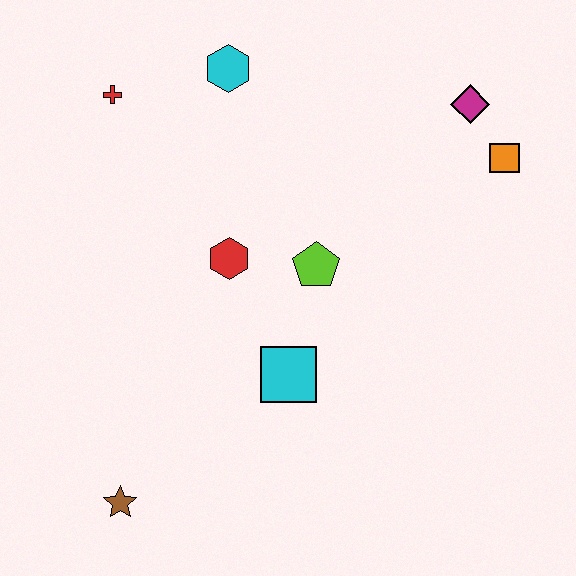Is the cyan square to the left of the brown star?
No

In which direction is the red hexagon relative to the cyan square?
The red hexagon is above the cyan square.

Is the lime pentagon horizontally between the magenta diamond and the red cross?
Yes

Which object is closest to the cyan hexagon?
The red cross is closest to the cyan hexagon.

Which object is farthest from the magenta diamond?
The brown star is farthest from the magenta diamond.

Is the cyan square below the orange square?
Yes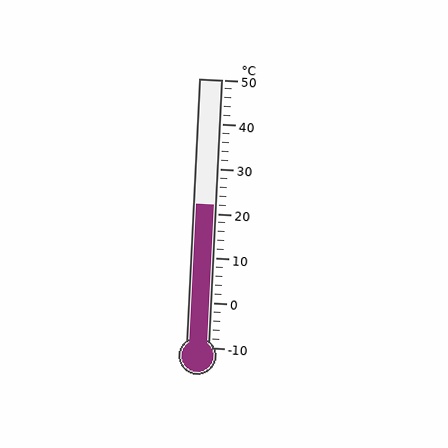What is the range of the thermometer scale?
The thermometer scale ranges from -10°C to 50°C.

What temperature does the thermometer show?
The thermometer shows approximately 22°C.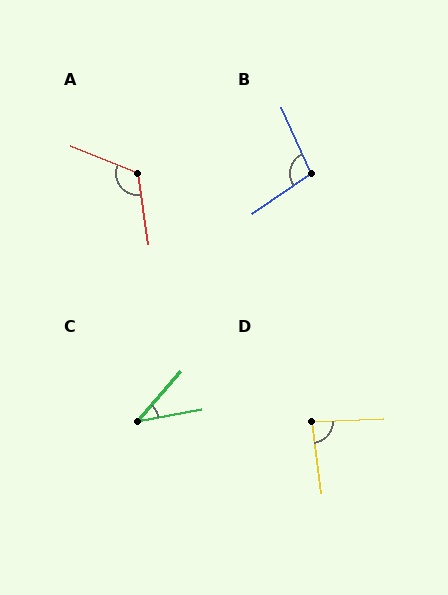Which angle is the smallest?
C, at approximately 38 degrees.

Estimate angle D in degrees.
Approximately 84 degrees.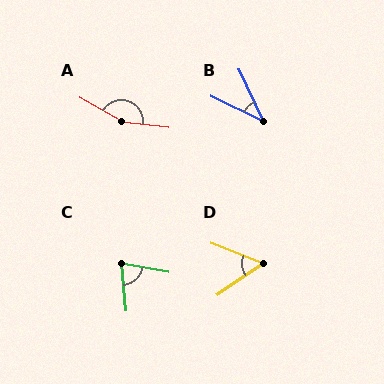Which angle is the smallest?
B, at approximately 39 degrees.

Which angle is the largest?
A, at approximately 157 degrees.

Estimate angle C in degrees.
Approximately 74 degrees.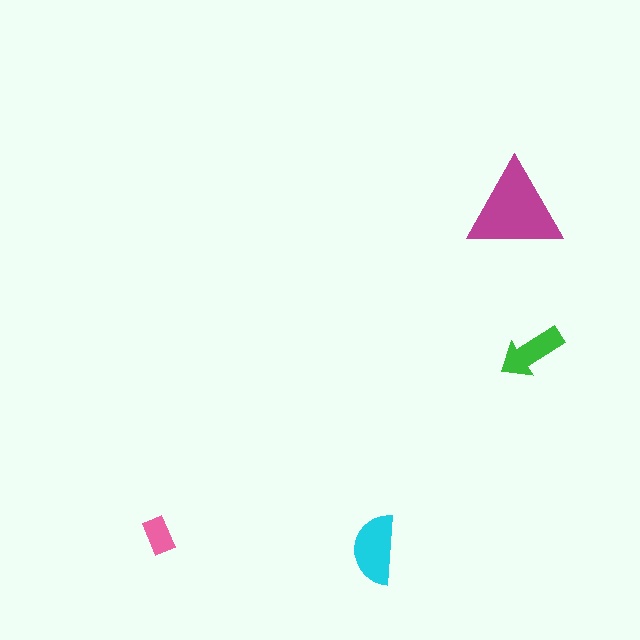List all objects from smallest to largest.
The pink rectangle, the green arrow, the cyan semicircle, the magenta triangle.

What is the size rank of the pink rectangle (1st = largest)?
4th.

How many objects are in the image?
There are 4 objects in the image.